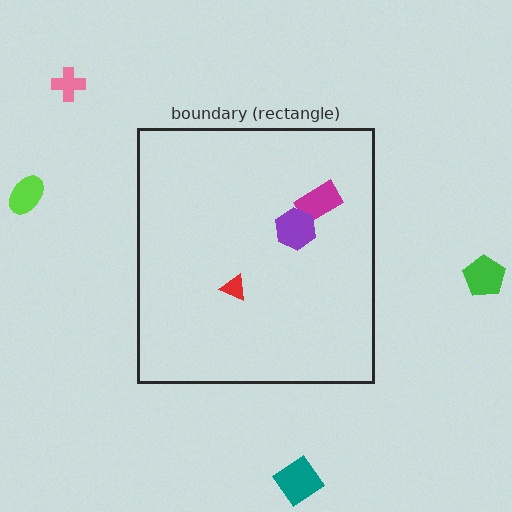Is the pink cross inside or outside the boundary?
Outside.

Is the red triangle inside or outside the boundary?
Inside.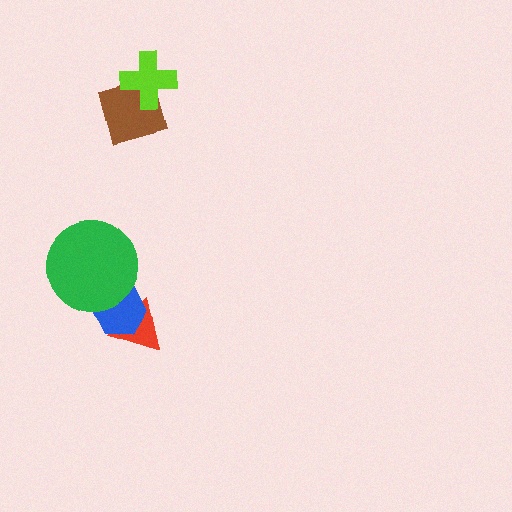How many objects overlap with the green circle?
1 object overlaps with the green circle.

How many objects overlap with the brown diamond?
1 object overlaps with the brown diamond.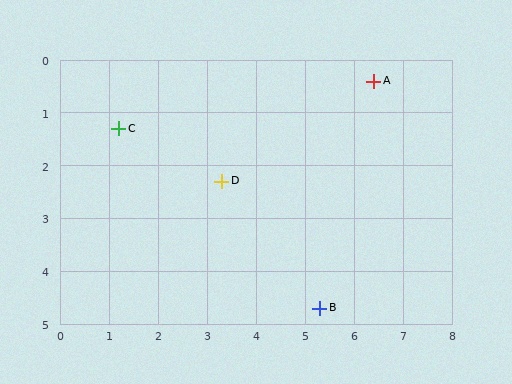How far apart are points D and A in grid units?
Points D and A are about 3.6 grid units apart.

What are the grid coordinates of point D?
Point D is at approximately (3.3, 2.3).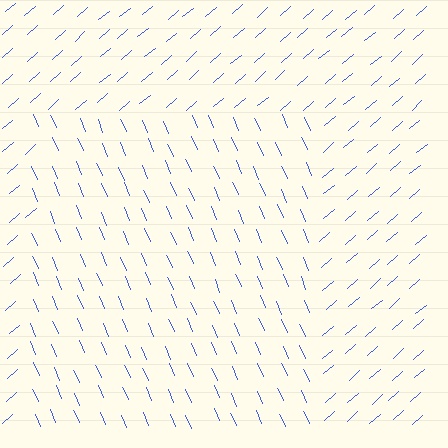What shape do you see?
I see a rectangle.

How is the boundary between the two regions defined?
The boundary is defined purely by a change in line orientation (approximately 73 degrees difference). All lines are the same color and thickness.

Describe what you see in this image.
The image is filled with small blue line segments. A rectangle region in the image has lines oriented differently from the surrounding lines, creating a visible texture boundary.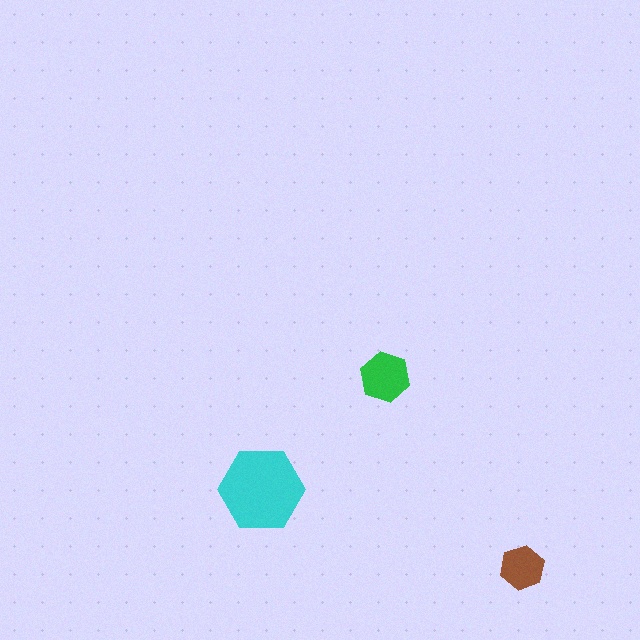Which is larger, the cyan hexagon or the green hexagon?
The cyan one.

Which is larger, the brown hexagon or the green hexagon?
The green one.